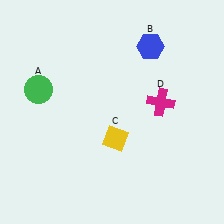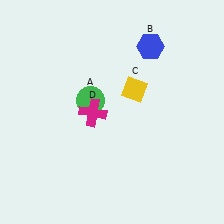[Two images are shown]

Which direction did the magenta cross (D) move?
The magenta cross (D) moved left.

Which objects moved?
The objects that moved are: the green circle (A), the yellow diamond (C), the magenta cross (D).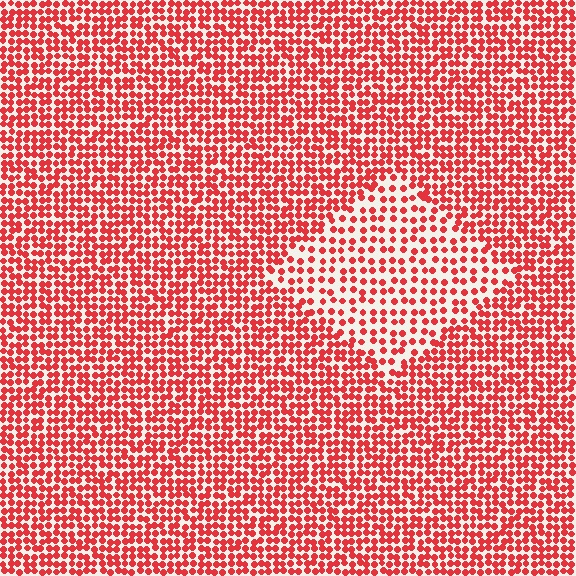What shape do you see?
I see a diamond.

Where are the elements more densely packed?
The elements are more densely packed outside the diamond boundary.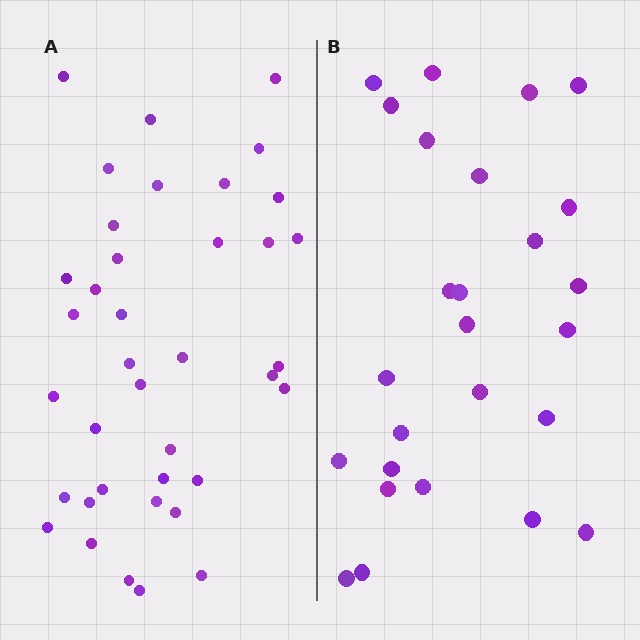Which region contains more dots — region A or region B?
Region A (the left region) has more dots.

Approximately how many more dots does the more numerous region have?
Region A has roughly 12 or so more dots than region B.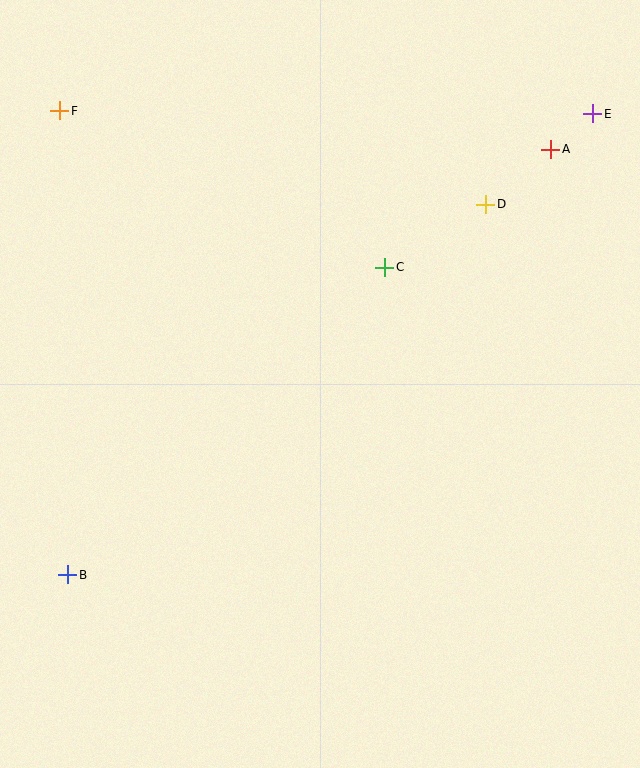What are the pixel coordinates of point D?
Point D is at (486, 204).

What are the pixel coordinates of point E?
Point E is at (593, 114).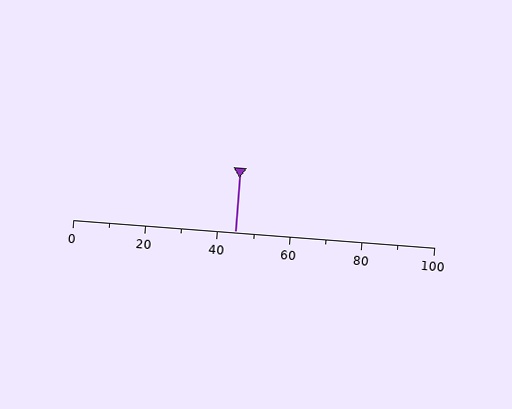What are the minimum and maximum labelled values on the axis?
The axis runs from 0 to 100.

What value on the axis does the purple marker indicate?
The marker indicates approximately 45.